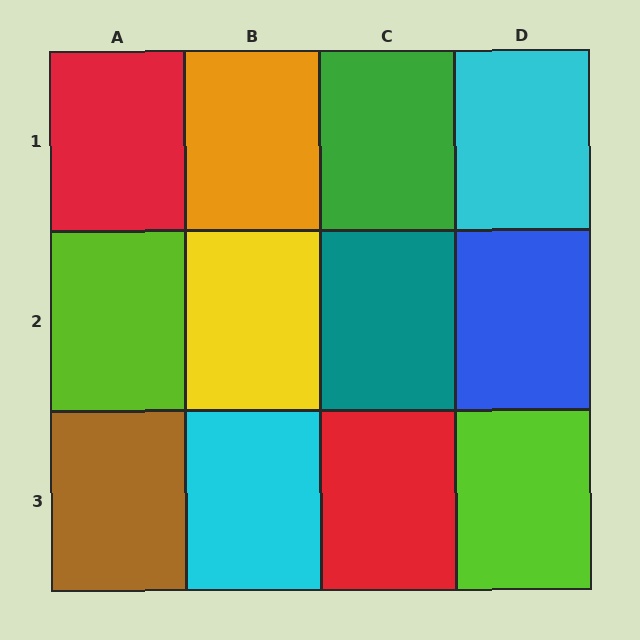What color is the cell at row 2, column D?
Blue.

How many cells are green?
1 cell is green.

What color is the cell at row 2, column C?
Teal.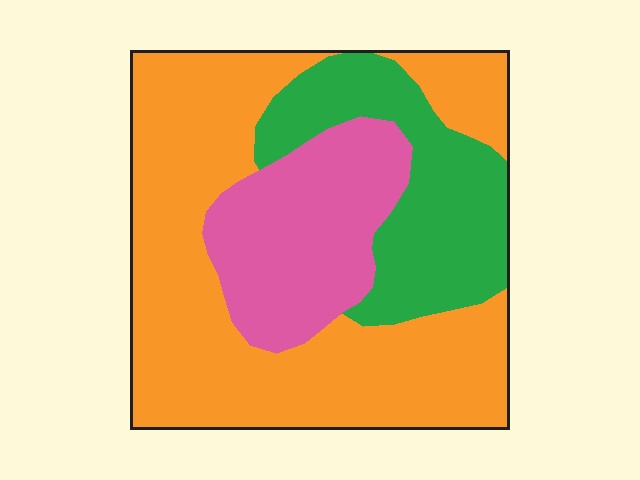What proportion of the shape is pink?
Pink covers about 20% of the shape.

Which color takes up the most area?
Orange, at roughly 55%.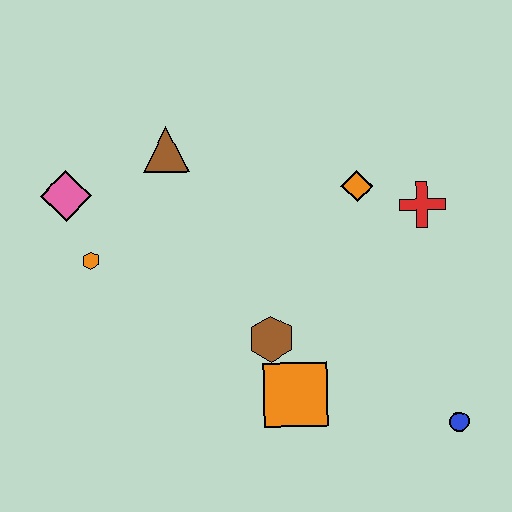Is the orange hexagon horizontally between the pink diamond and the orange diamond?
Yes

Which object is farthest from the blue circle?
The pink diamond is farthest from the blue circle.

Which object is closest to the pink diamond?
The orange hexagon is closest to the pink diamond.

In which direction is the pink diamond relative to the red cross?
The pink diamond is to the left of the red cross.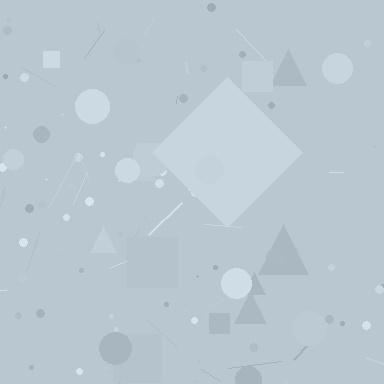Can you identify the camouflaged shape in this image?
The camouflaged shape is a diamond.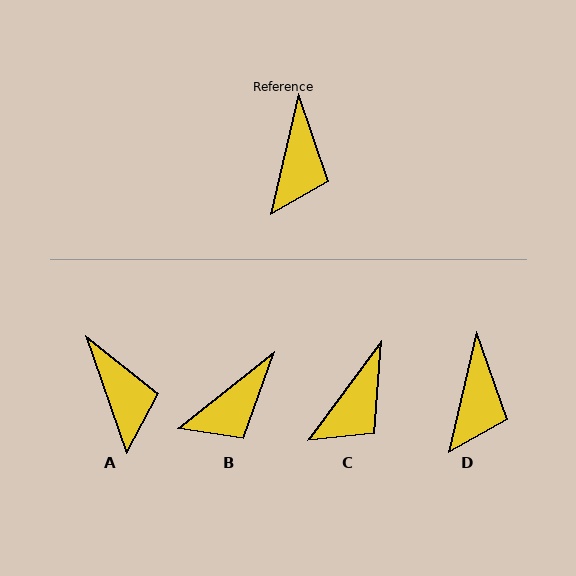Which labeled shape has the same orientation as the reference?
D.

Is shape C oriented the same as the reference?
No, it is off by about 23 degrees.